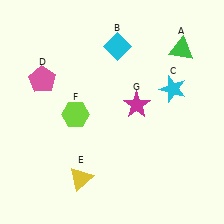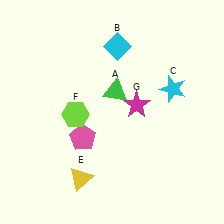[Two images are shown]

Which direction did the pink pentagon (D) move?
The pink pentagon (D) moved down.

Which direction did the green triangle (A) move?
The green triangle (A) moved left.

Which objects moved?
The objects that moved are: the green triangle (A), the pink pentagon (D).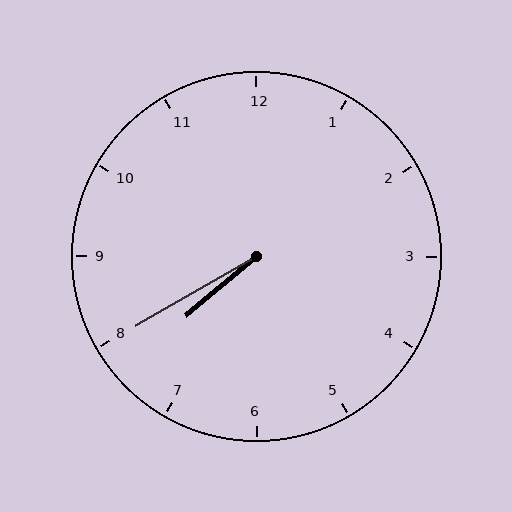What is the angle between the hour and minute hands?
Approximately 10 degrees.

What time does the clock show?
7:40.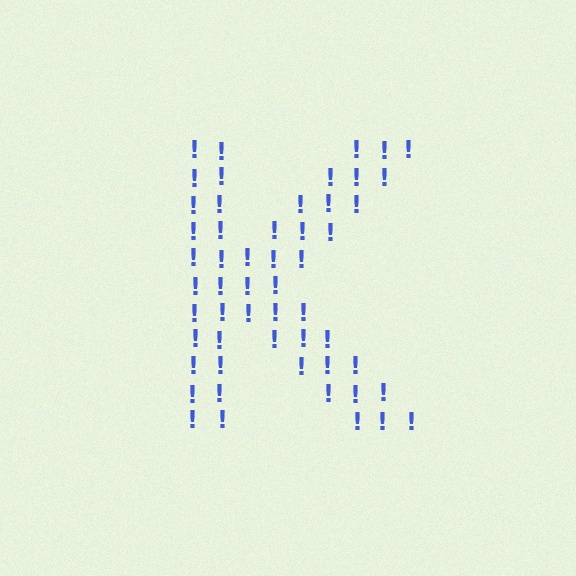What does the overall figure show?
The overall figure shows the letter K.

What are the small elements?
The small elements are exclamation marks.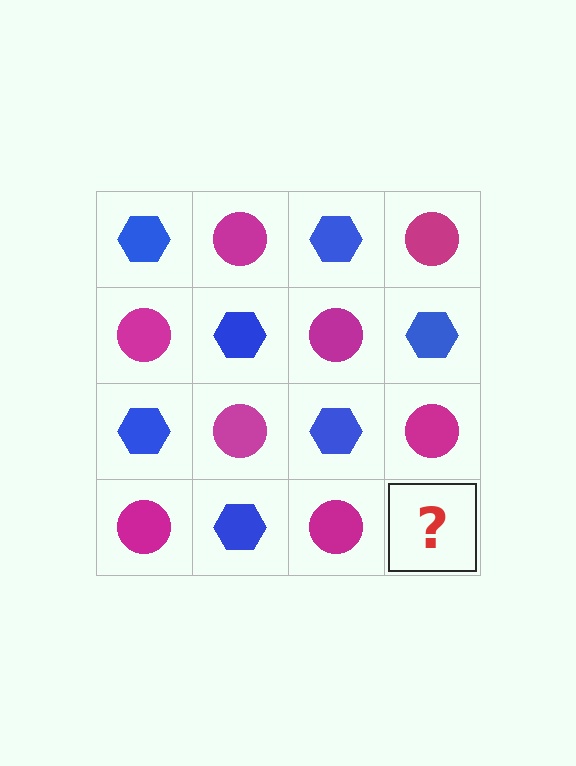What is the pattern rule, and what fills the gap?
The rule is that it alternates blue hexagon and magenta circle in a checkerboard pattern. The gap should be filled with a blue hexagon.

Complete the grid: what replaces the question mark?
The question mark should be replaced with a blue hexagon.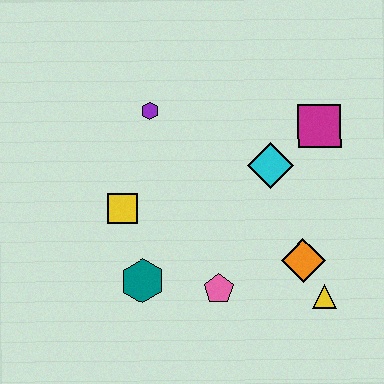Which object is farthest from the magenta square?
The teal hexagon is farthest from the magenta square.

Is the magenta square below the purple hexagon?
Yes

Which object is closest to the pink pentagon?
The teal hexagon is closest to the pink pentagon.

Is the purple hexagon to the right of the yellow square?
Yes